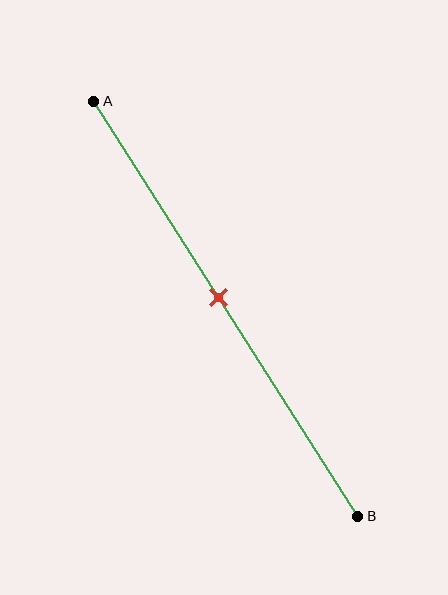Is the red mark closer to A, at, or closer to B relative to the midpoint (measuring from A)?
The red mark is approximately at the midpoint of segment AB.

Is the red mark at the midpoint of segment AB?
Yes, the mark is approximately at the midpoint.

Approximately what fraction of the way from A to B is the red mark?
The red mark is approximately 45% of the way from A to B.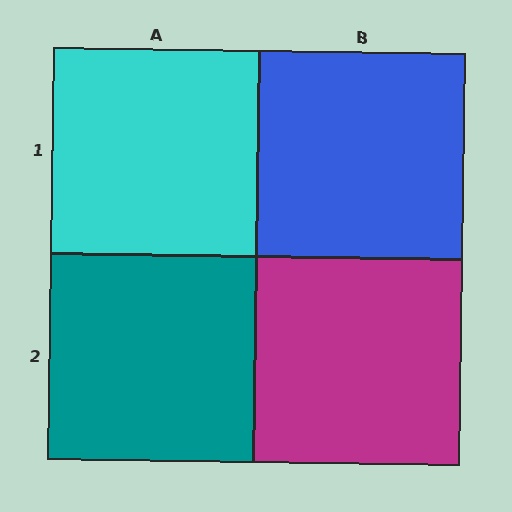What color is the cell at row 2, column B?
Magenta.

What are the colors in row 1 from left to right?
Cyan, blue.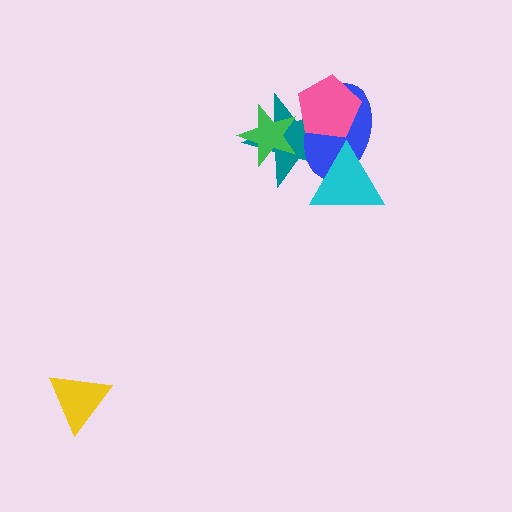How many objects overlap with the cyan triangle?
2 objects overlap with the cyan triangle.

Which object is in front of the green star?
The blue ellipse is in front of the green star.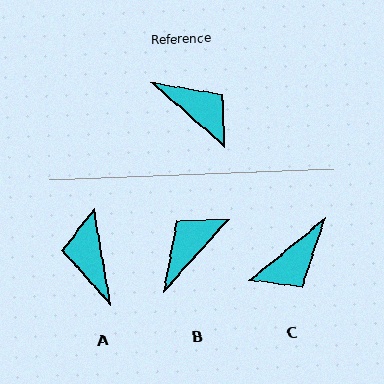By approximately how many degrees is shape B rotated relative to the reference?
Approximately 89 degrees counter-clockwise.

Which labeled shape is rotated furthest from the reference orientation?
A, about 141 degrees away.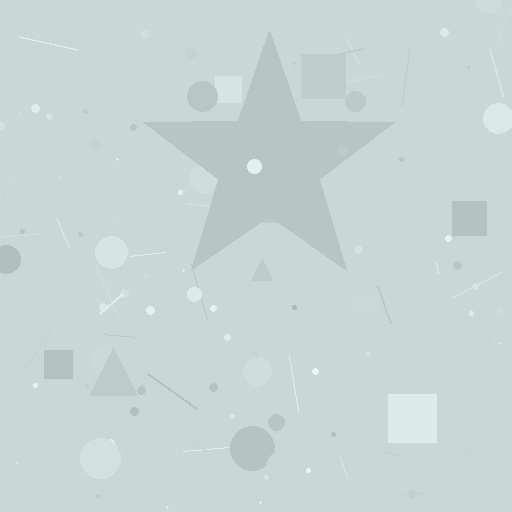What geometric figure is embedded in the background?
A star is embedded in the background.